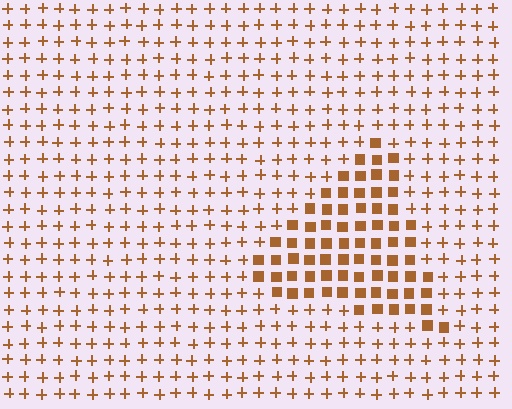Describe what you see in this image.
The image is filled with small brown elements arranged in a uniform grid. A triangle-shaped region contains squares, while the surrounding area contains plus signs. The boundary is defined purely by the change in element shape.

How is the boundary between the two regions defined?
The boundary is defined by a change in element shape: squares inside vs. plus signs outside. All elements share the same color and spacing.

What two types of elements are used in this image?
The image uses squares inside the triangle region and plus signs outside it.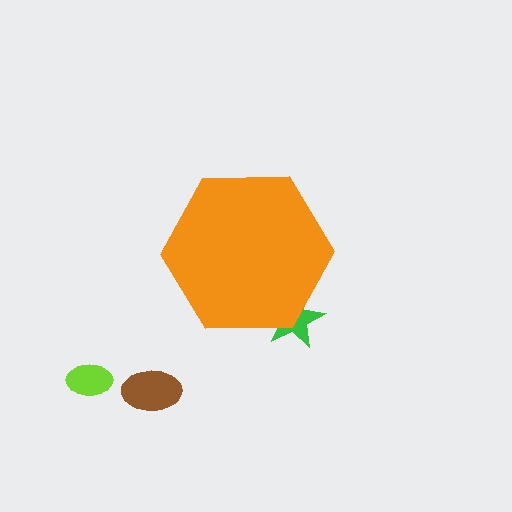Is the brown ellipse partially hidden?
No, the brown ellipse is fully visible.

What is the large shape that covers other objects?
An orange hexagon.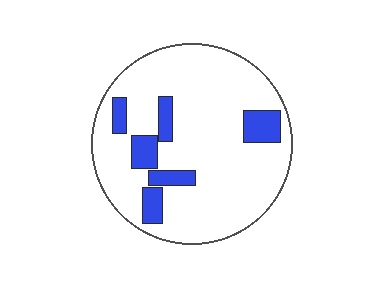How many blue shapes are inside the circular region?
6.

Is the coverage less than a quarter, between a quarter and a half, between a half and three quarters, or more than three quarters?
Less than a quarter.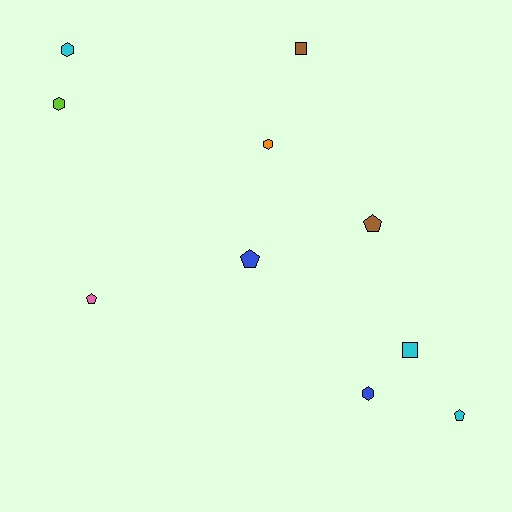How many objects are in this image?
There are 10 objects.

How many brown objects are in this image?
There are 2 brown objects.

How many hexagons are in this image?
There are 4 hexagons.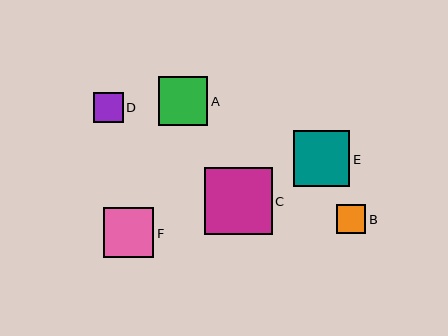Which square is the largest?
Square C is the largest with a size of approximately 67 pixels.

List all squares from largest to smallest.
From largest to smallest: C, E, F, A, D, B.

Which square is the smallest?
Square B is the smallest with a size of approximately 29 pixels.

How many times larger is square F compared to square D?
Square F is approximately 1.7 times the size of square D.